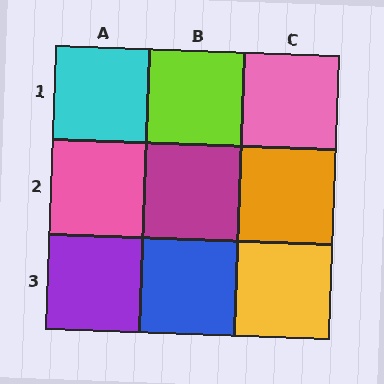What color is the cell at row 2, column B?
Magenta.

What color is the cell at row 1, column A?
Cyan.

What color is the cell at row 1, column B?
Lime.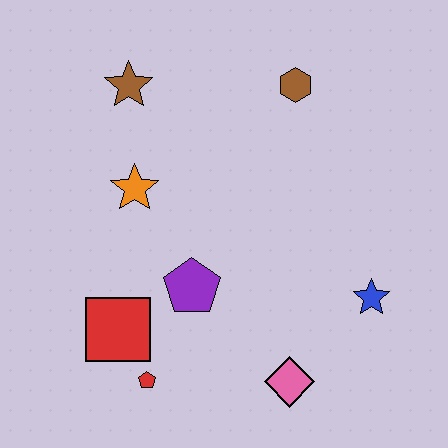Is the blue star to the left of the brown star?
No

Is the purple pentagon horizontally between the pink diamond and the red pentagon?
Yes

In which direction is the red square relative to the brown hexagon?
The red square is below the brown hexagon.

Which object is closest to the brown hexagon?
The brown star is closest to the brown hexagon.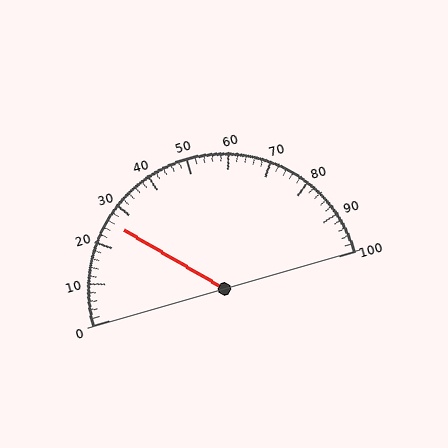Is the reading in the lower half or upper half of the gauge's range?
The reading is in the lower half of the range (0 to 100).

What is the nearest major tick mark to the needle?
The nearest major tick mark is 30.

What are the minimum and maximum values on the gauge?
The gauge ranges from 0 to 100.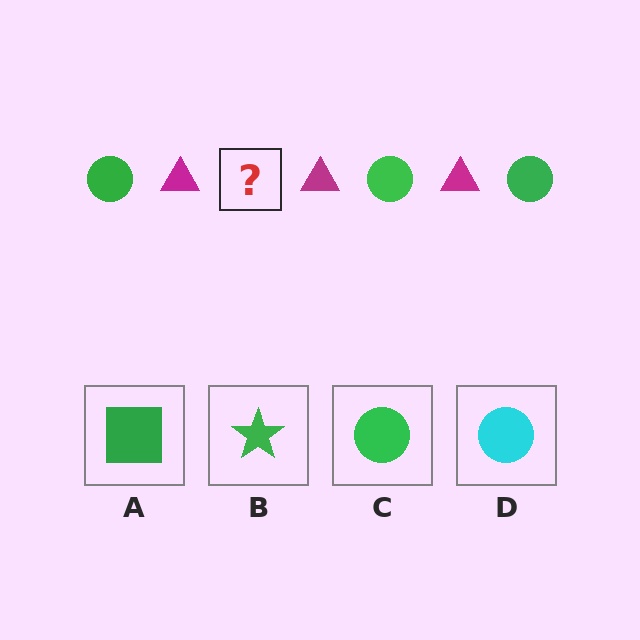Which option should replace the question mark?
Option C.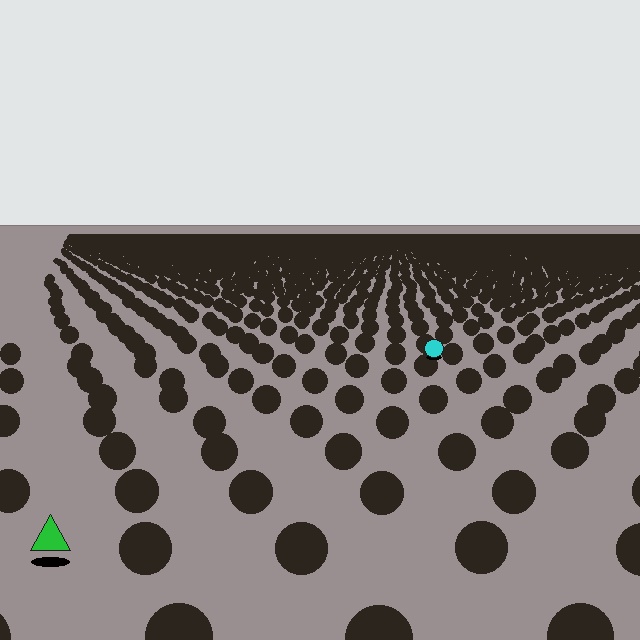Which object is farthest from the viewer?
The cyan circle is farthest from the viewer. It appears smaller and the ground texture around it is denser.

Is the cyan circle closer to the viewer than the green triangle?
No. The green triangle is closer — you can tell from the texture gradient: the ground texture is coarser near it.